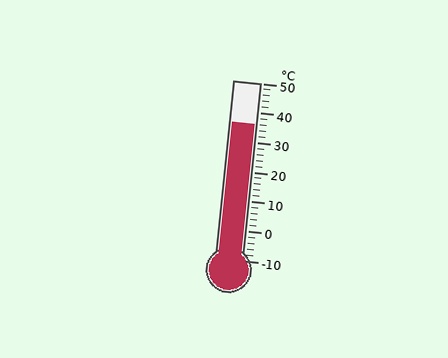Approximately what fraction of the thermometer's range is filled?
The thermometer is filled to approximately 75% of its range.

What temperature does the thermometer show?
The thermometer shows approximately 36°C.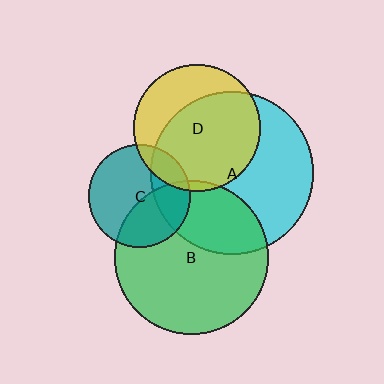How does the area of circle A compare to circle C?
Approximately 2.5 times.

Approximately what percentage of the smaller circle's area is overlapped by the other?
Approximately 15%.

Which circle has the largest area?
Circle A (cyan).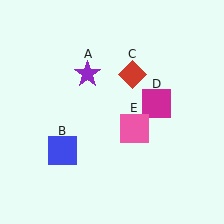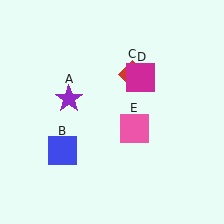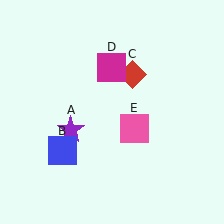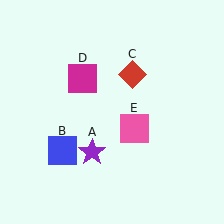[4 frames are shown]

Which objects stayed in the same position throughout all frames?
Blue square (object B) and red diamond (object C) and pink square (object E) remained stationary.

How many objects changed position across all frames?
2 objects changed position: purple star (object A), magenta square (object D).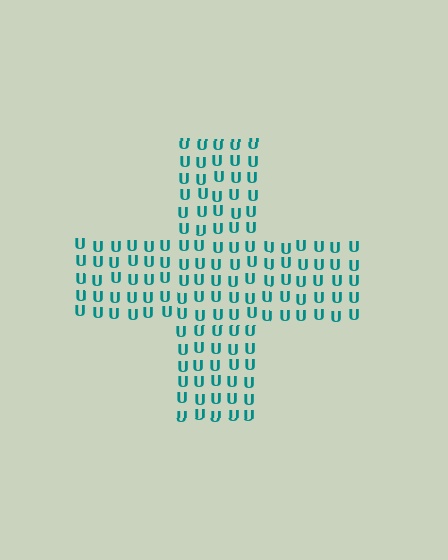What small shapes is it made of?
It is made of small letter U's.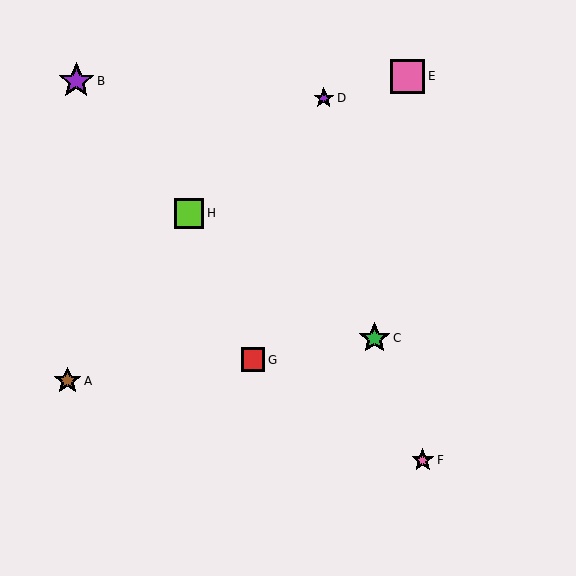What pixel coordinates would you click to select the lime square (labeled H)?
Click at (189, 213) to select the lime square H.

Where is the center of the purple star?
The center of the purple star is at (324, 98).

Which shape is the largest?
The purple star (labeled B) is the largest.